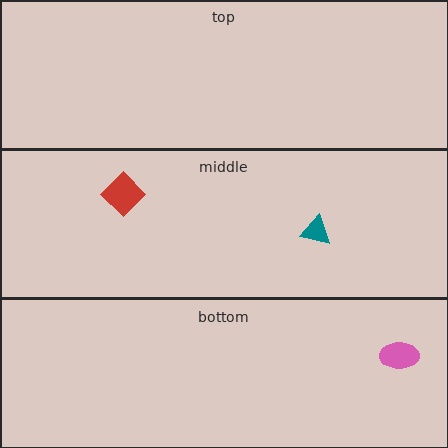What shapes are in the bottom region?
The pink ellipse.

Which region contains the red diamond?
The middle region.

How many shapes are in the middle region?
2.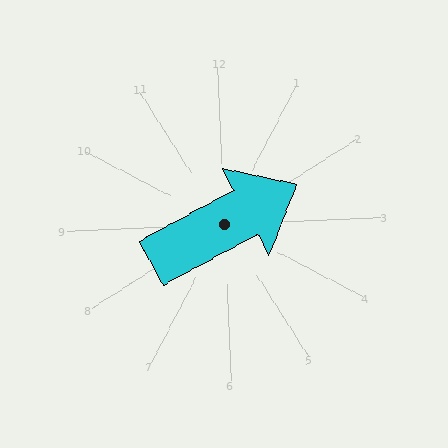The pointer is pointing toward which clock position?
Roughly 2 o'clock.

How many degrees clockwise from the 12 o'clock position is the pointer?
Approximately 64 degrees.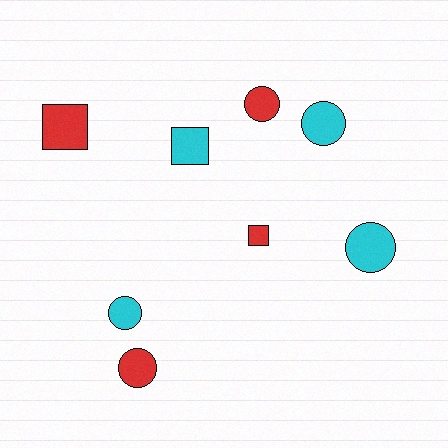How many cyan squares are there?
There is 1 cyan square.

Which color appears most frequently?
Cyan, with 4 objects.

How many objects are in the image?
There are 8 objects.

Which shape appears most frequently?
Circle, with 5 objects.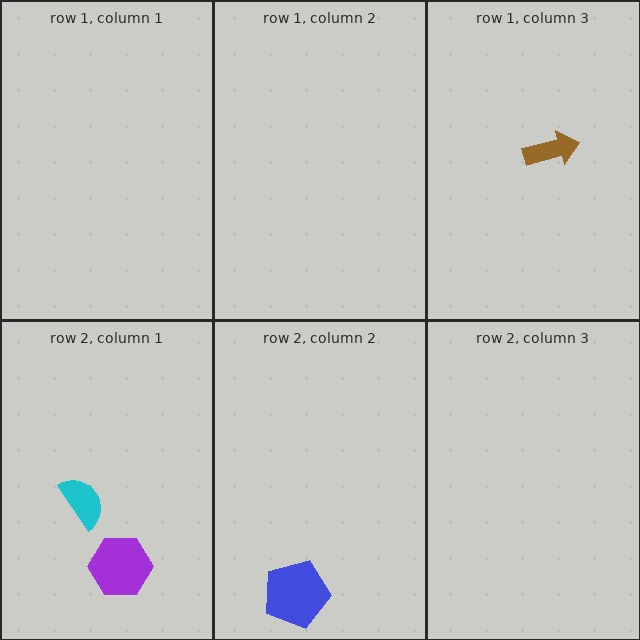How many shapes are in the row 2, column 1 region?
2.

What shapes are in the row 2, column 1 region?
The cyan semicircle, the purple hexagon.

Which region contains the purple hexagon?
The row 2, column 1 region.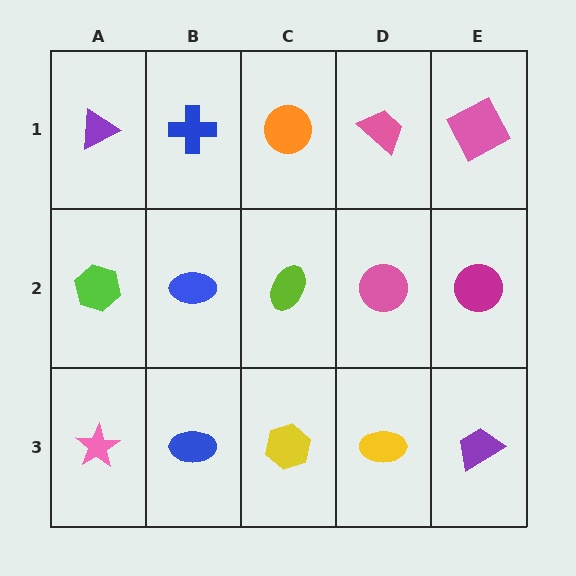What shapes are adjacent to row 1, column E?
A magenta circle (row 2, column E), a pink trapezoid (row 1, column D).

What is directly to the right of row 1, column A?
A blue cross.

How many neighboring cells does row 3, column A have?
2.